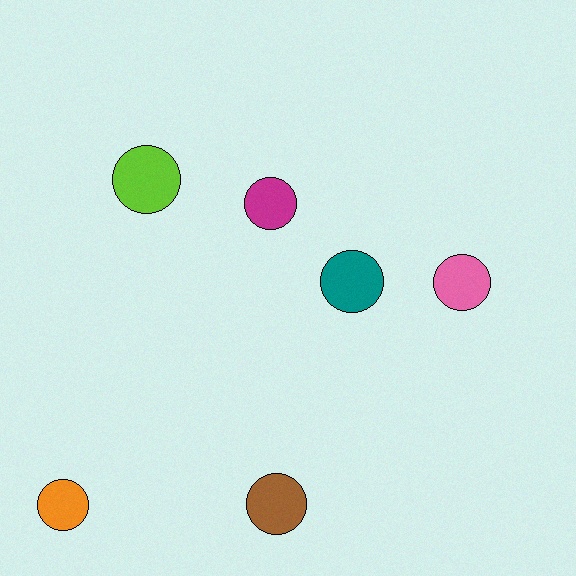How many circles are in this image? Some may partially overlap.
There are 6 circles.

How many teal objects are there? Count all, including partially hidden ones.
There is 1 teal object.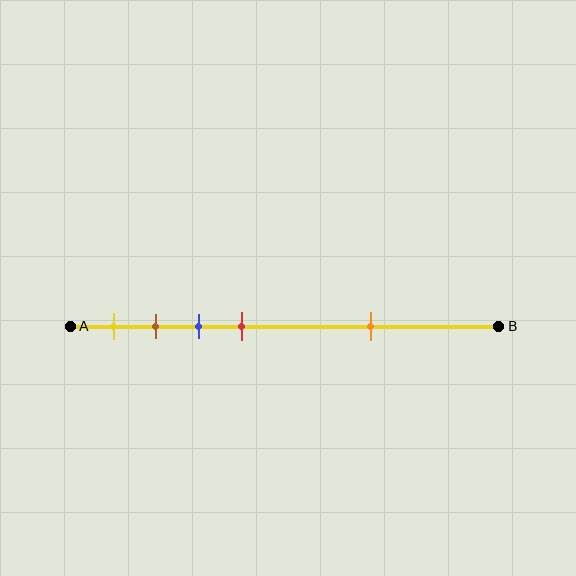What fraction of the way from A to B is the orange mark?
The orange mark is approximately 70% (0.7) of the way from A to B.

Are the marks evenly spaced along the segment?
No, the marks are not evenly spaced.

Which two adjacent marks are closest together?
The brown and blue marks are the closest adjacent pair.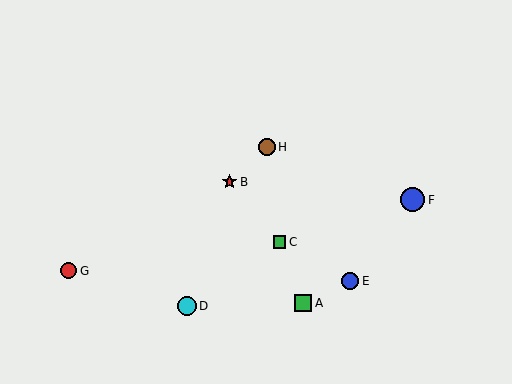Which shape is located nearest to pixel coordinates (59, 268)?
The red circle (labeled G) at (68, 271) is nearest to that location.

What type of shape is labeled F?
Shape F is a blue circle.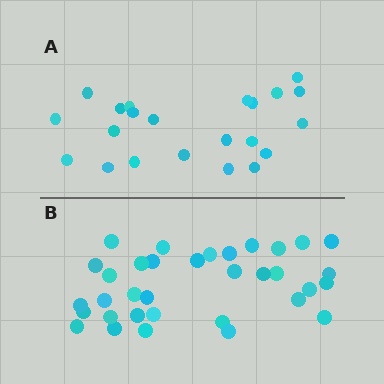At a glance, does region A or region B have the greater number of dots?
Region B (the bottom region) has more dots.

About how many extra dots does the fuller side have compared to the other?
Region B has roughly 12 or so more dots than region A.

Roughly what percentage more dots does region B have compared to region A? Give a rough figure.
About 55% more.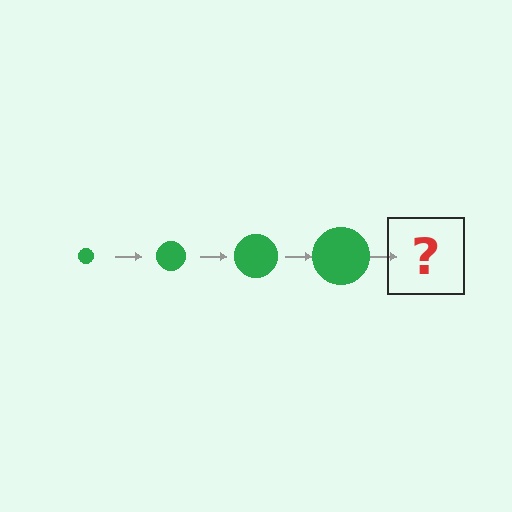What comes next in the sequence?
The next element should be a green circle, larger than the previous one.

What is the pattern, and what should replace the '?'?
The pattern is that the circle gets progressively larger each step. The '?' should be a green circle, larger than the previous one.